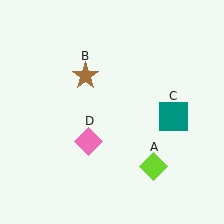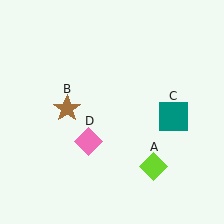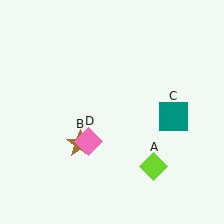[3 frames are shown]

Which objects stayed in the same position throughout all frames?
Lime diamond (object A) and teal square (object C) and pink diamond (object D) remained stationary.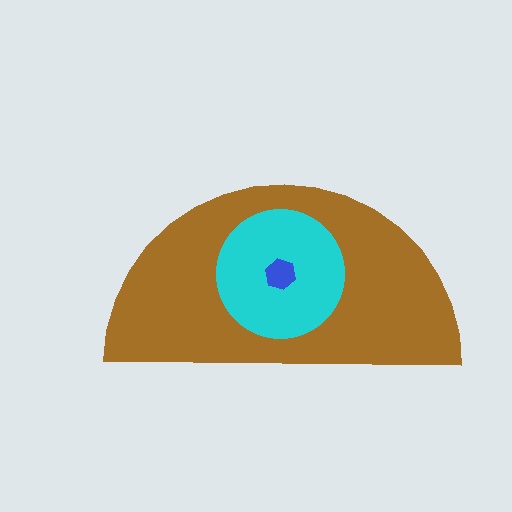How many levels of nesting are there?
3.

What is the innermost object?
The blue hexagon.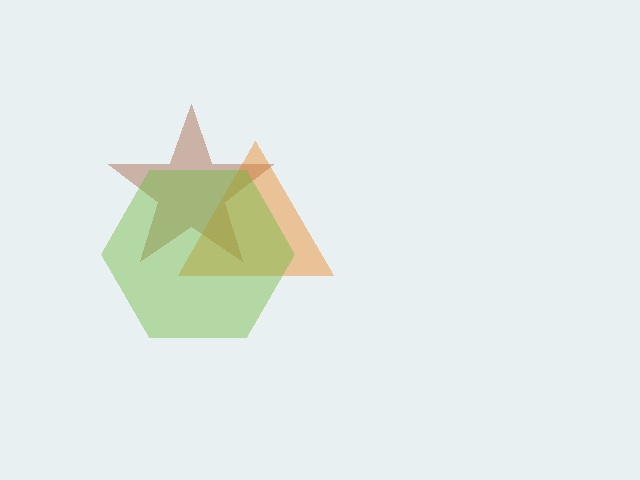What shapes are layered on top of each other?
The layered shapes are: a brown star, an orange triangle, a lime hexagon.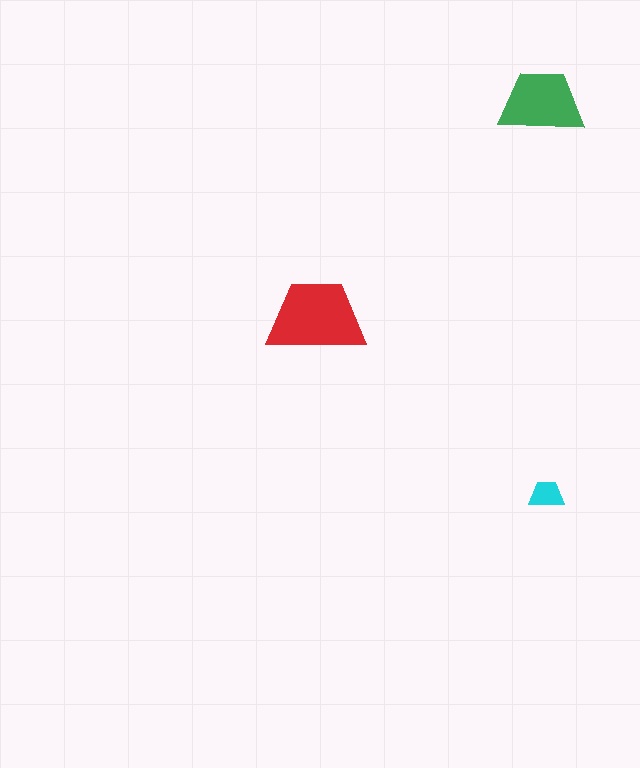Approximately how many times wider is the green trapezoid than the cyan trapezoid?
About 2.5 times wider.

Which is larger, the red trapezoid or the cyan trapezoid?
The red one.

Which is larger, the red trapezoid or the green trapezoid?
The red one.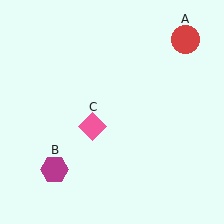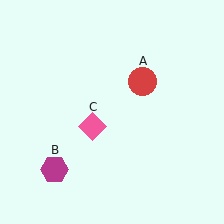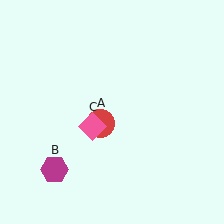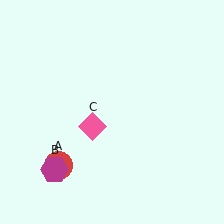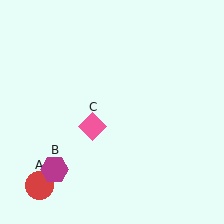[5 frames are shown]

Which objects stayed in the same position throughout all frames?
Magenta hexagon (object B) and pink diamond (object C) remained stationary.